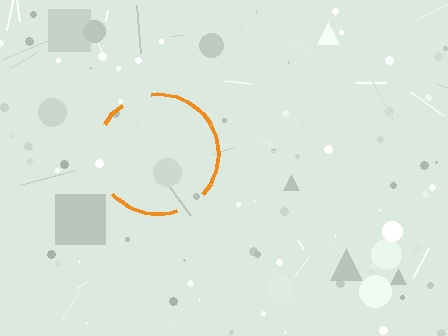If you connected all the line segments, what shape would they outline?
They would outline a circle.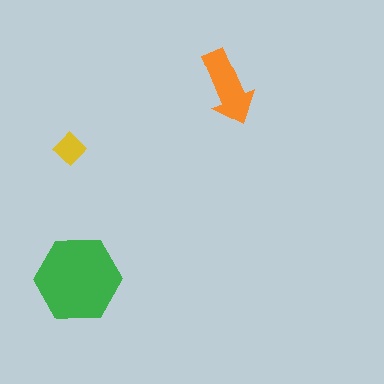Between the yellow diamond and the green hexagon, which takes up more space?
The green hexagon.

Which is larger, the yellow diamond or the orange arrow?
The orange arrow.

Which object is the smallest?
The yellow diamond.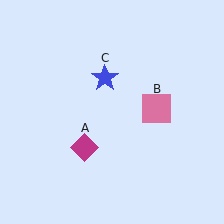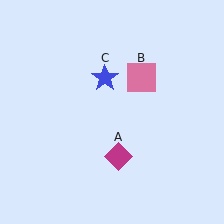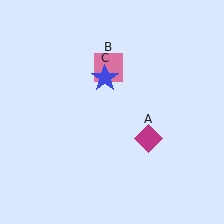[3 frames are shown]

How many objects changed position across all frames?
2 objects changed position: magenta diamond (object A), pink square (object B).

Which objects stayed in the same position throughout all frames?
Blue star (object C) remained stationary.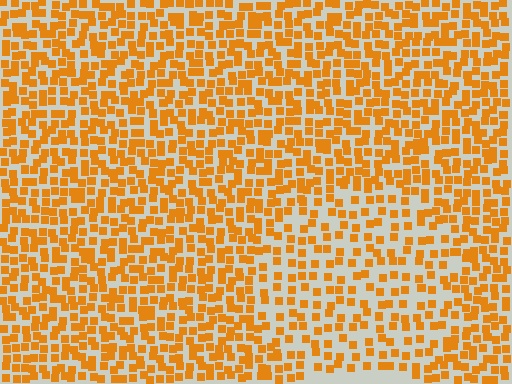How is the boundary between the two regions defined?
The boundary is defined by a change in element density (approximately 1.7x ratio). All elements are the same color, size, and shape.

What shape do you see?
I see a circle.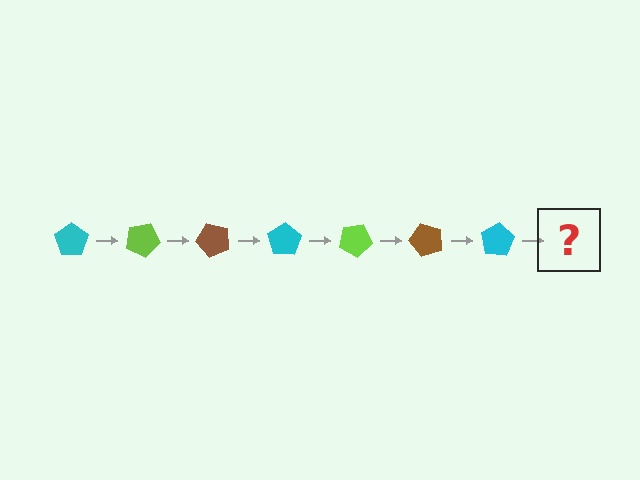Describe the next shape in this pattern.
It should be a lime pentagon, rotated 175 degrees from the start.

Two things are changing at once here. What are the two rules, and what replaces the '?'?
The two rules are that it rotates 25 degrees each step and the color cycles through cyan, lime, and brown. The '?' should be a lime pentagon, rotated 175 degrees from the start.